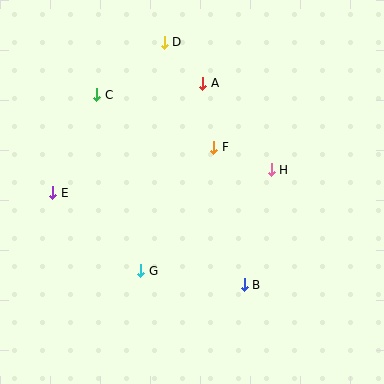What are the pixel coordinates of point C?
Point C is at (97, 95).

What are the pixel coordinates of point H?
Point H is at (271, 170).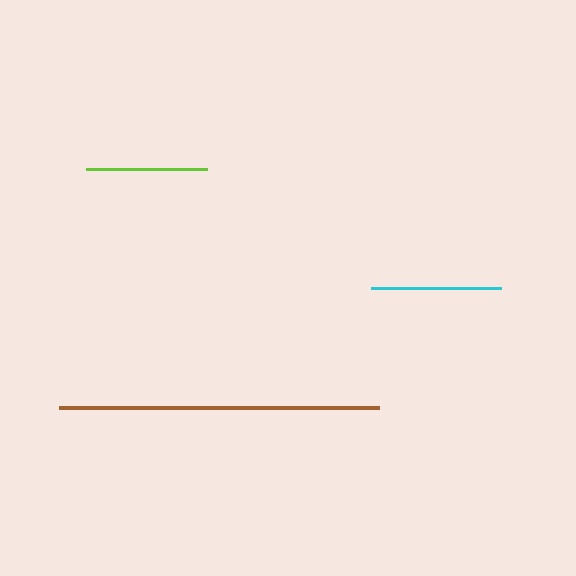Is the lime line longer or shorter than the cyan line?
The cyan line is longer than the lime line.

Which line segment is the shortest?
The lime line is the shortest at approximately 122 pixels.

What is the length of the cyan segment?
The cyan segment is approximately 131 pixels long.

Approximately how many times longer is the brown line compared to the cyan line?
The brown line is approximately 2.4 times the length of the cyan line.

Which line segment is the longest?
The brown line is the longest at approximately 320 pixels.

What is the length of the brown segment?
The brown segment is approximately 320 pixels long.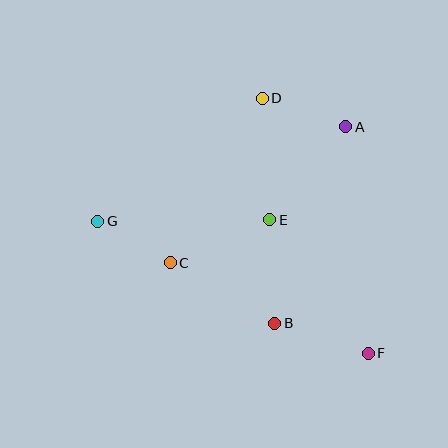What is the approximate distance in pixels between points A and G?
The distance between A and G is approximately 265 pixels.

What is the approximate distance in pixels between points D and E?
The distance between D and E is approximately 122 pixels.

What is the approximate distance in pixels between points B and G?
The distance between B and G is approximately 204 pixels.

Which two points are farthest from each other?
Points F and G are farthest from each other.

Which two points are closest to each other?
Points C and G are closest to each other.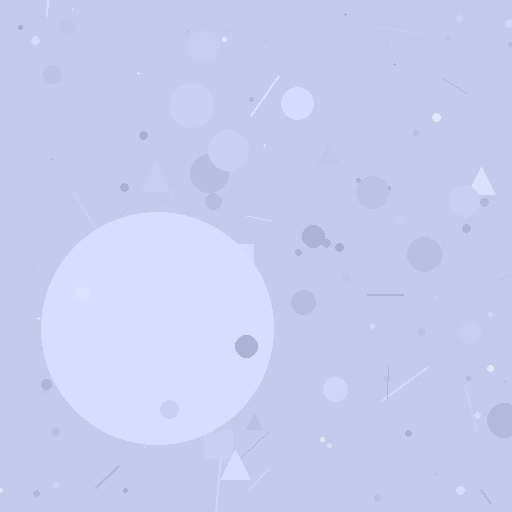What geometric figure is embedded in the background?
A circle is embedded in the background.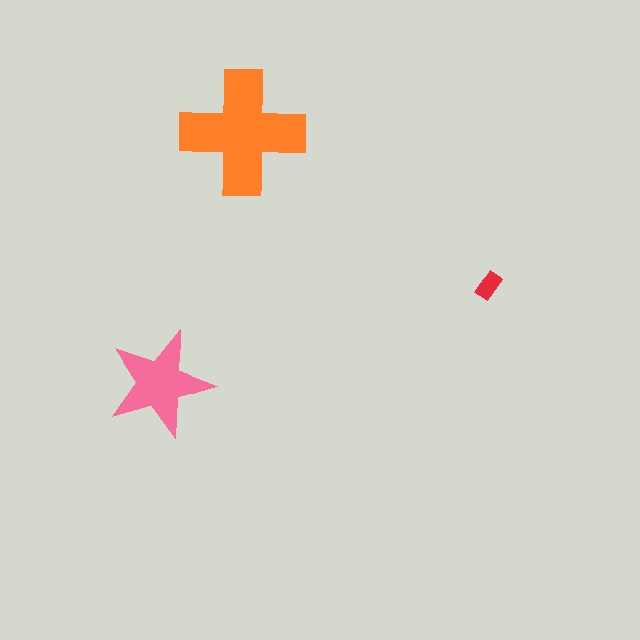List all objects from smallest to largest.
The red rectangle, the pink star, the orange cross.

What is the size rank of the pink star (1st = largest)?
2nd.